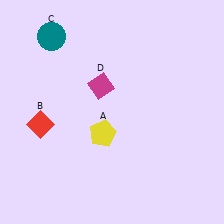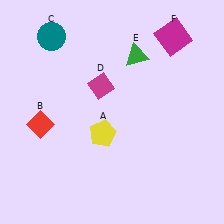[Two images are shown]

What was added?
A green triangle (E), a magenta square (F) were added in Image 2.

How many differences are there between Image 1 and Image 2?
There are 2 differences between the two images.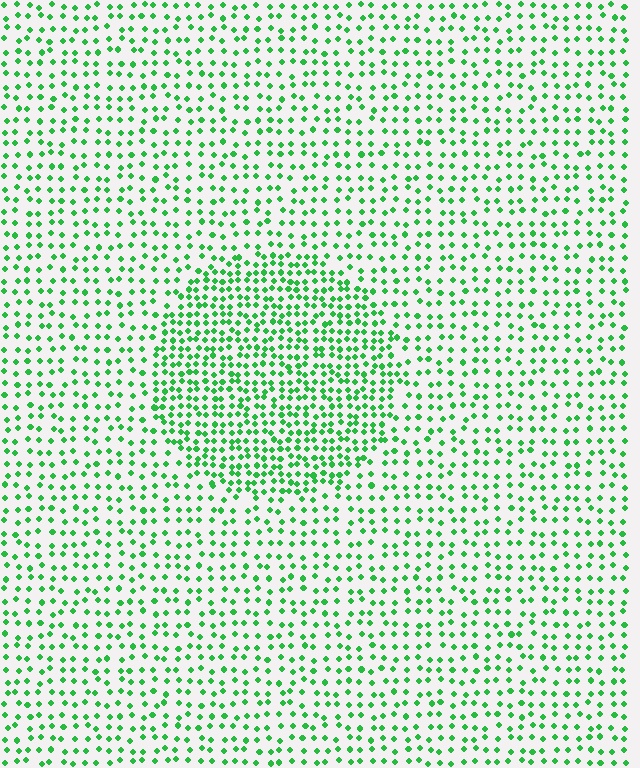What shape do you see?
I see a circle.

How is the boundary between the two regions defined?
The boundary is defined by a change in element density (approximately 1.9x ratio). All elements are the same color, size, and shape.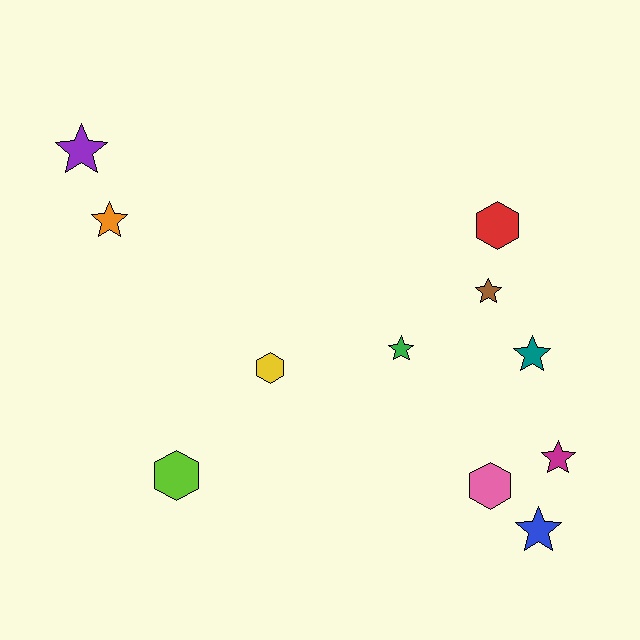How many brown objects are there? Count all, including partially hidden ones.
There is 1 brown object.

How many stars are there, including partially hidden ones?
There are 7 stars.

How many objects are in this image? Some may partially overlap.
There are 11 objects.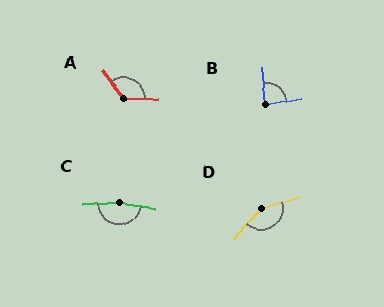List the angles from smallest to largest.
B (83°), A (125°), D (147°), C (167°).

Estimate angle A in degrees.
Approximately 125 degrees.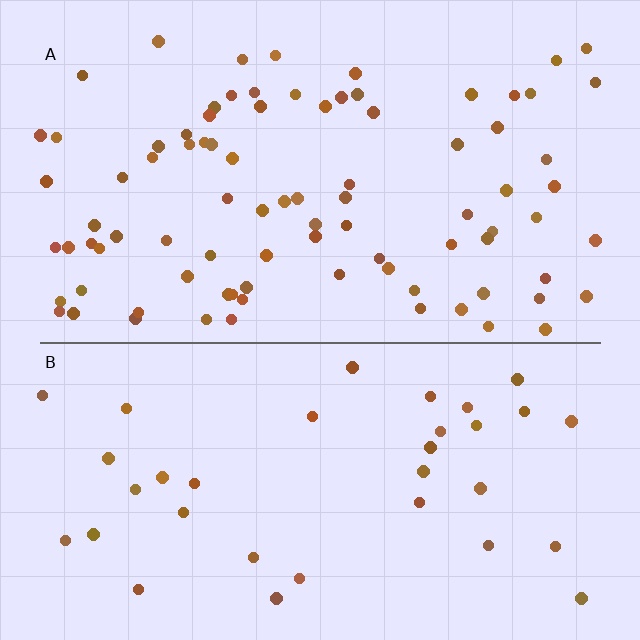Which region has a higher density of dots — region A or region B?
A (the top).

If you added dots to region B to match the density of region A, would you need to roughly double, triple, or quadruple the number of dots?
Approximately triple.